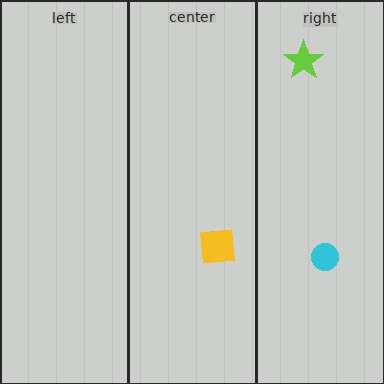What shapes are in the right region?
The lime star, the cyan circle.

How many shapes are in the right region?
2.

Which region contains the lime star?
The right region.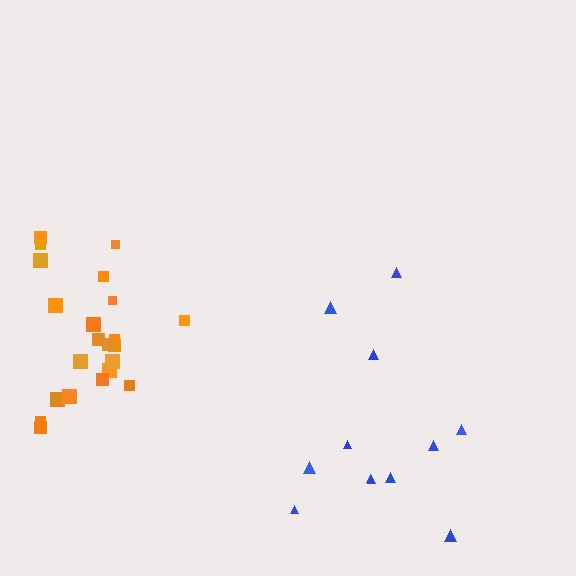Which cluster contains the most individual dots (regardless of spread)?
Orange (23).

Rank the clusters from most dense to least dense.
orange, blue.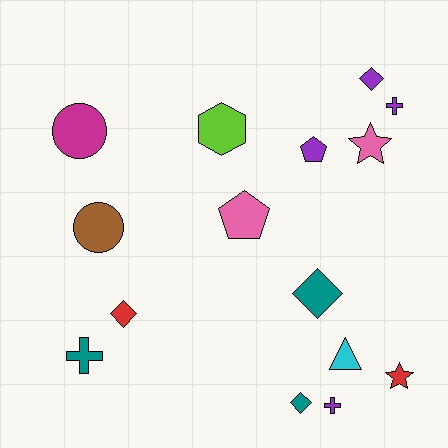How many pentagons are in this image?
There are 2 pentagons.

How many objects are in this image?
There are 15 objects.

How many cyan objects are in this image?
There is 1 cyan object.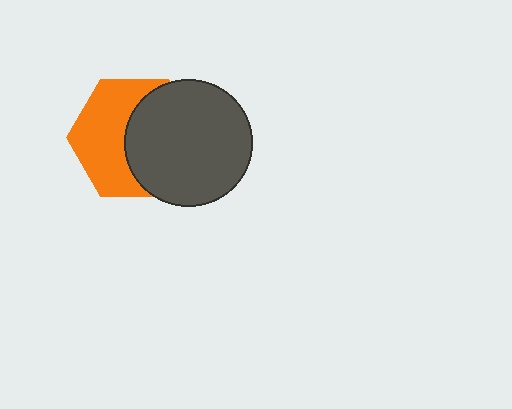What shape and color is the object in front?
The object in front is a dark gray circle.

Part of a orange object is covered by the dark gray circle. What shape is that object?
It is a hexagon.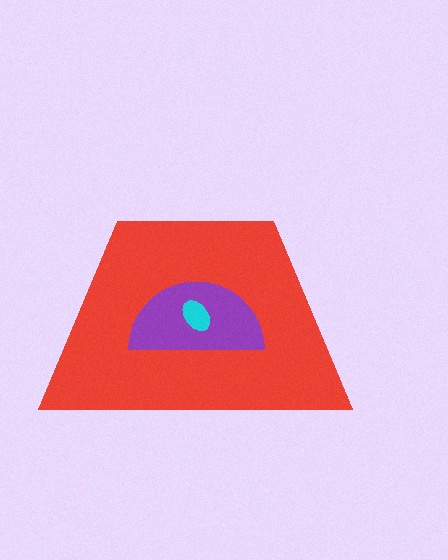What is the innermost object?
The cyan ellipse.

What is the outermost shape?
The red trapezoid.